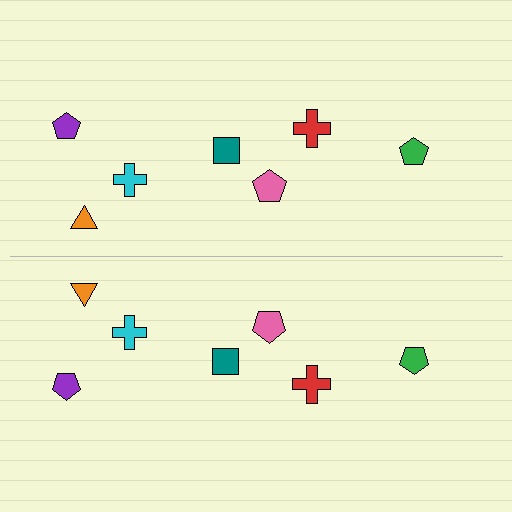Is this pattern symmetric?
Yes, this pattern has bilateral (reflection) symmetry.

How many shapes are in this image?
There are 14 shapes in this image.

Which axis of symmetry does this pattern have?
The pattern has a horizontal axis of symmetry running through the center of the image.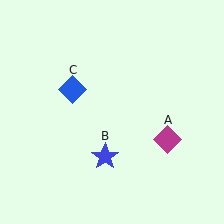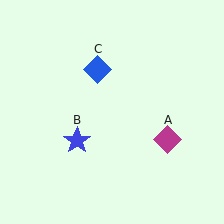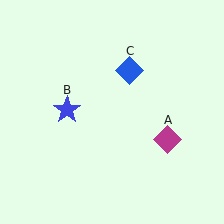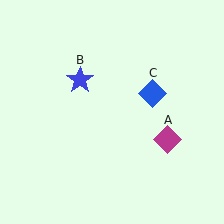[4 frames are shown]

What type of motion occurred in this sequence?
The blue star (object B), blue diamond (object C) rotated clockwise around the center of the scene.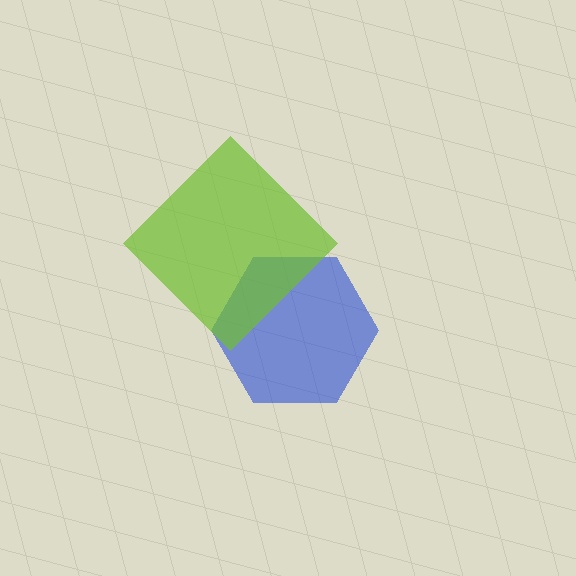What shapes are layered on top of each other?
The layered shapes are: a blue hexagon, a lime diamond.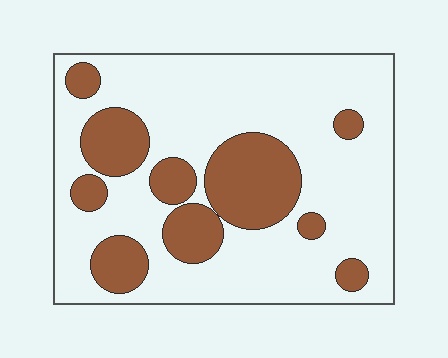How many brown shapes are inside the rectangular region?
10.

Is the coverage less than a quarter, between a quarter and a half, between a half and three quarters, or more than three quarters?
Between a quarter and a half.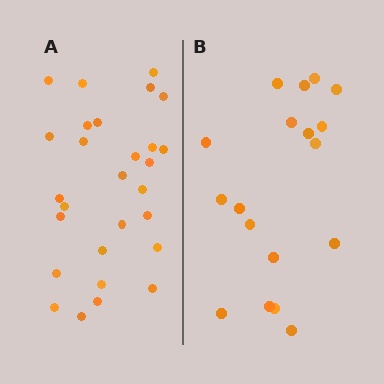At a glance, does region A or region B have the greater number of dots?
Region A (the left region) has more dots.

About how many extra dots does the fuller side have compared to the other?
Region A has roughly 10 or so more dots than region B.